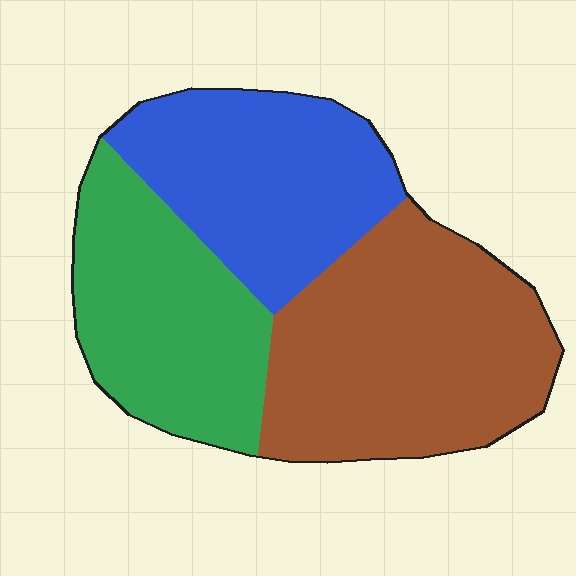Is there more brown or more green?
Brown.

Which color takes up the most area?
Brown, at roughly 40%.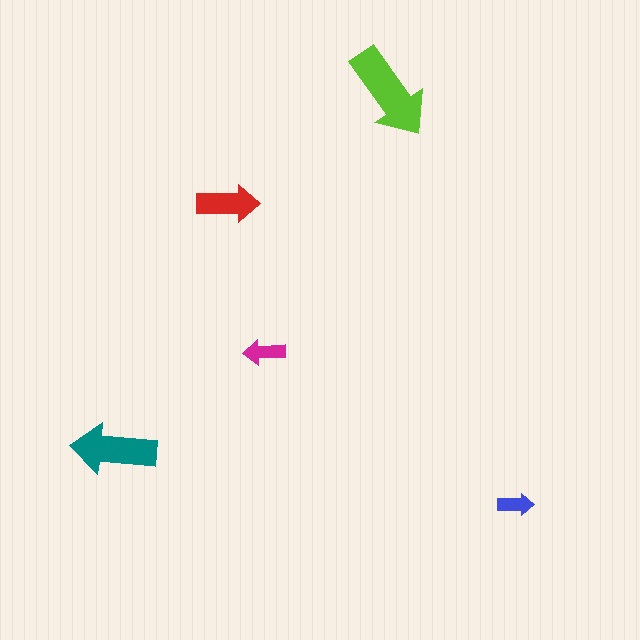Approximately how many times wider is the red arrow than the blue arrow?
About 1.5 times wider.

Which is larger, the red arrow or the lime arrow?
The lime one.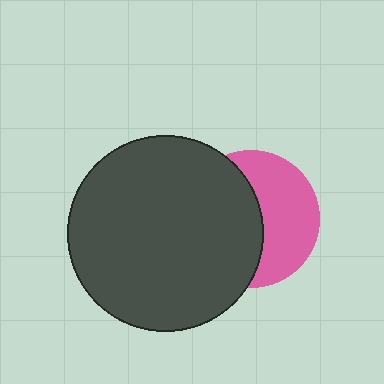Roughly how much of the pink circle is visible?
About half of it is visible (roughly 47%).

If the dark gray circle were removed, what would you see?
You would see the complete pink circle.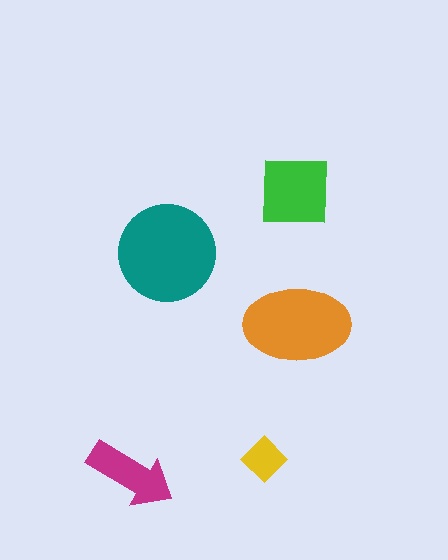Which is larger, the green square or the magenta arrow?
The green square.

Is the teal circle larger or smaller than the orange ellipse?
Larger.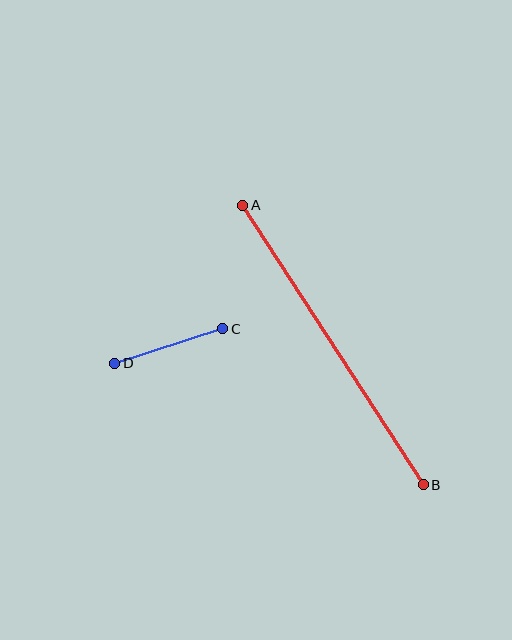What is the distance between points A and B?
The distance is approximately 333 pixels.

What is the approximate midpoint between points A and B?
The midpoint is at approximately (333, 345) pixels.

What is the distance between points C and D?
The distance is approximately 113 pixels.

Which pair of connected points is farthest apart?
Points A and B are farthest apart.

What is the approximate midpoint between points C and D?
The midpoint is at approximately (169, 346) pixels.